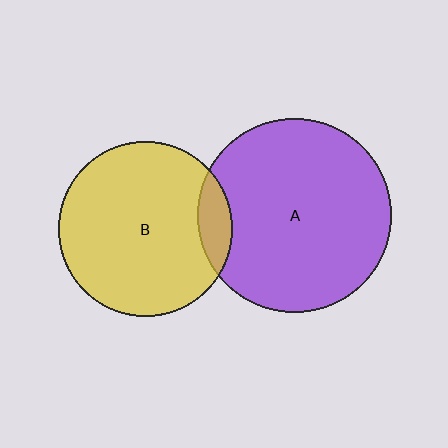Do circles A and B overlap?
Yes.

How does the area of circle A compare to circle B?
Approximately 1.2 times.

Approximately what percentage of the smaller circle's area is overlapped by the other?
Approximately 10%.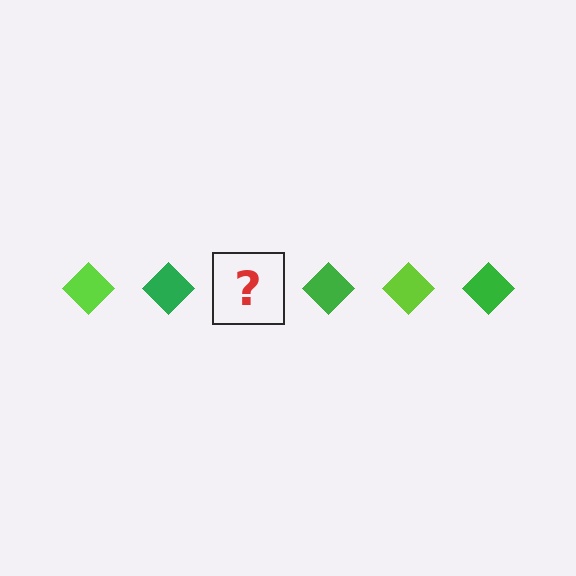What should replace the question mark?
The question mark should be replaced with a lime diamond.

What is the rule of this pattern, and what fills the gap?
The rule is that the pattern cycles through lime, green diamonds. The gap should be filled with a lime diamond.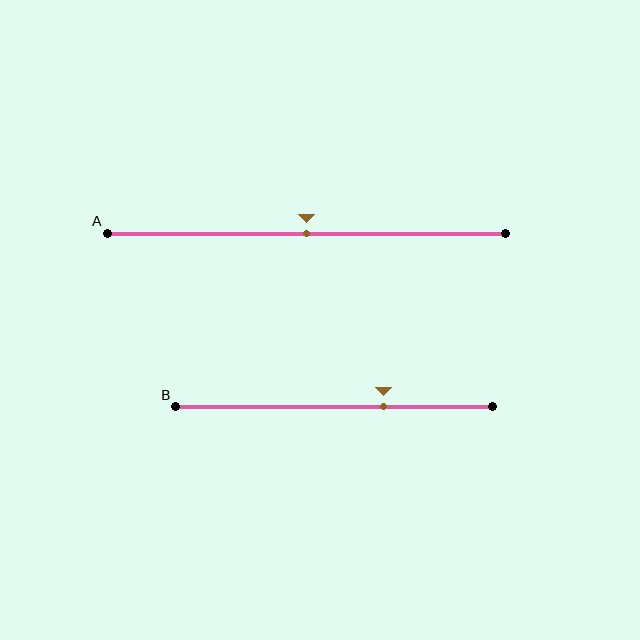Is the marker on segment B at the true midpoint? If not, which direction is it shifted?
No, the marker on segment B is shifted to the right by about 15% of the segment length.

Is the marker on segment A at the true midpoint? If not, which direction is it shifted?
Yes, the marker on segment A is at the true midpoint.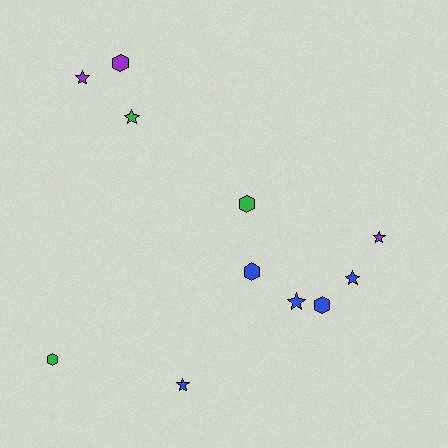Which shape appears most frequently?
Star, with 6 objects.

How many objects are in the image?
There are 11 objects.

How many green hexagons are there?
There are 2 green hexagons.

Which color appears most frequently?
Blue, with 5 objects.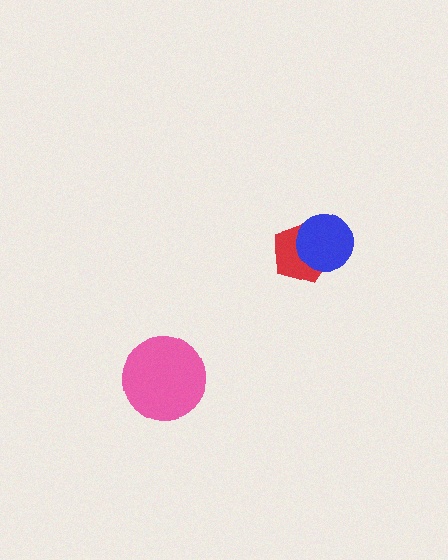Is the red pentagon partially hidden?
Yes, it is partially covered by another shape.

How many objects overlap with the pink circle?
0 objects overlap with the pink circle.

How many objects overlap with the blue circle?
1 object overlaps with the blue circle.